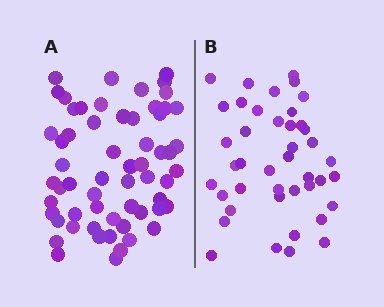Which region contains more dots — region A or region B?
Region A (the left region) has more dots.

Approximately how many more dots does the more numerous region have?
Region A has approximately 20 more dots than region B.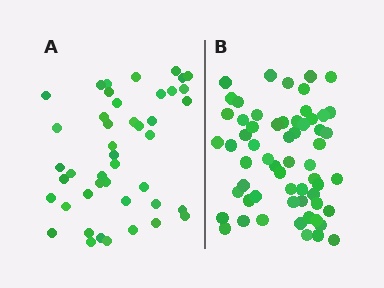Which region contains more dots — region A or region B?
Region B (the right region) has more dots.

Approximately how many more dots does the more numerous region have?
Region B has approximately 15 more dots than region A.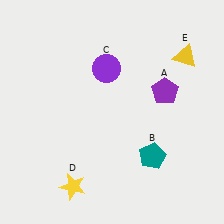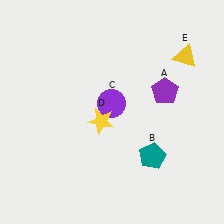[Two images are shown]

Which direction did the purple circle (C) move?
The purple circle (C) moved down.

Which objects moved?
The objects that moved are: the purple circle (C), the yellow star (D).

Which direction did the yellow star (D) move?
The yellow star (D) moved up.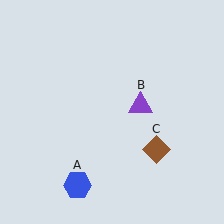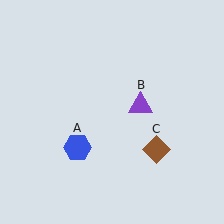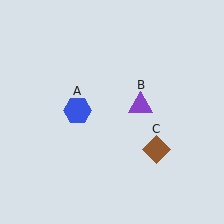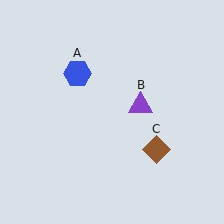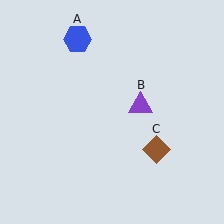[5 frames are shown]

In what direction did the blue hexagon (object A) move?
The blue hexagon (object A) moved up.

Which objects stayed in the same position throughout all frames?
Purple triangle (object B) and brown diamond (object C) remained stationary.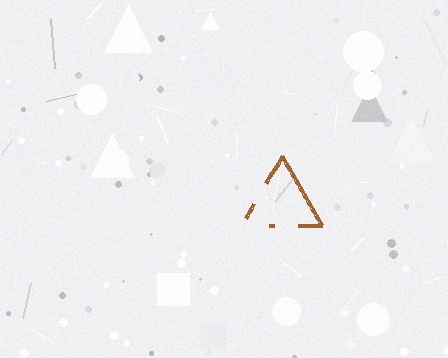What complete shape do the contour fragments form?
The contour fragments form a triangle.